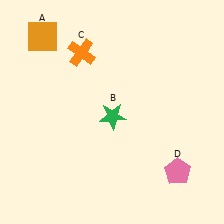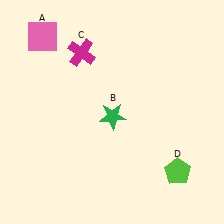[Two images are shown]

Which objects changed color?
A changed from orange to pink. C changed from orange to magenta. D changed from pink to lime.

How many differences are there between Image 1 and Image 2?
There are 3 differences between the two images.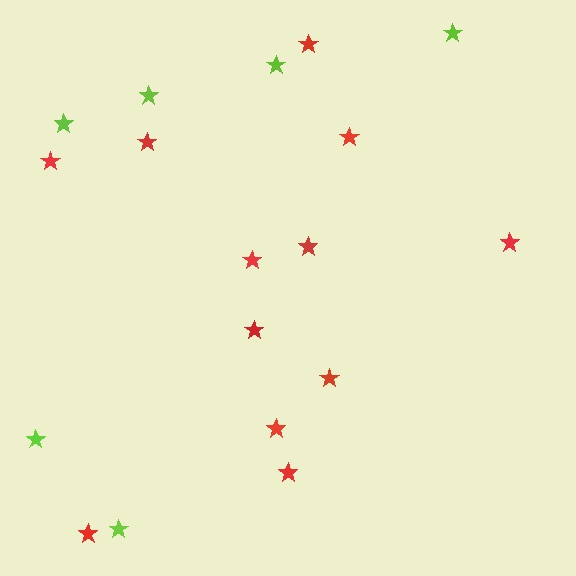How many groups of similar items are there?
There are 2 groups: one group of red stars (12) and one group of lime stars (6).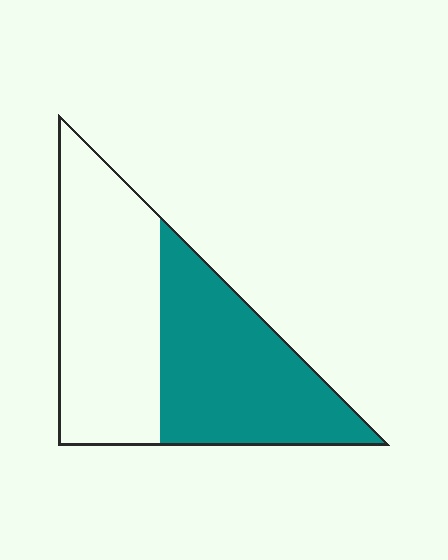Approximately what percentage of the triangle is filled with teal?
Approximately 50%.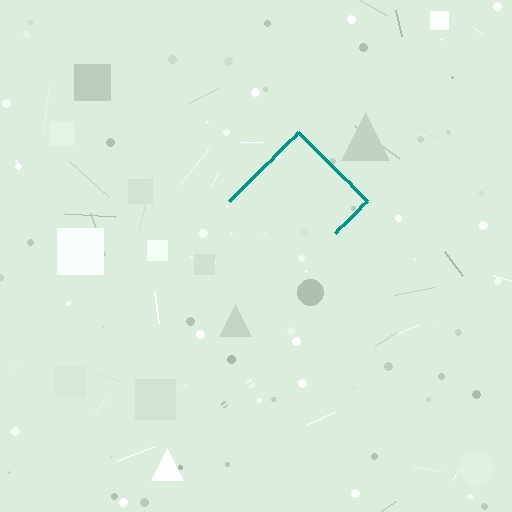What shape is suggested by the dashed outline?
The dashed outline suggests a diamond.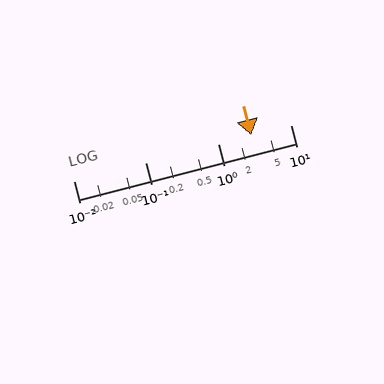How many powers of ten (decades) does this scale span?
The scale spans 3 decades, from 0.01 to 10.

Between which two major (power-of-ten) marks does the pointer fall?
The pointer is between 1 and 10.